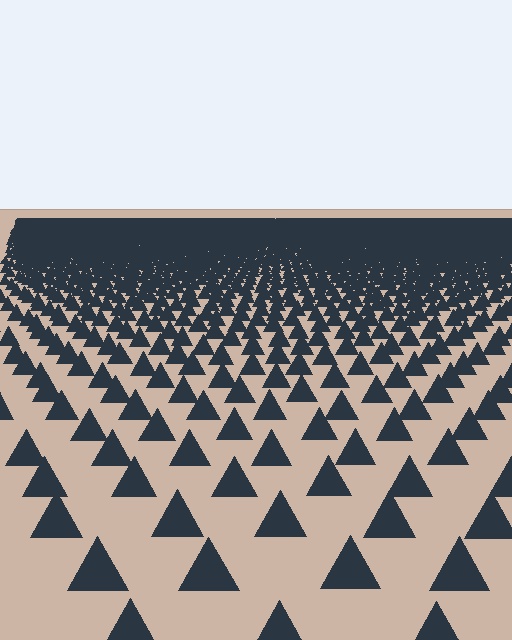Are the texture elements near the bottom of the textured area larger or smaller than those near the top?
Larger. Near the bottom, elements are closer to the viewer and appear at a bigger on-screen size.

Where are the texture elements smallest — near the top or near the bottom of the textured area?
Near the top.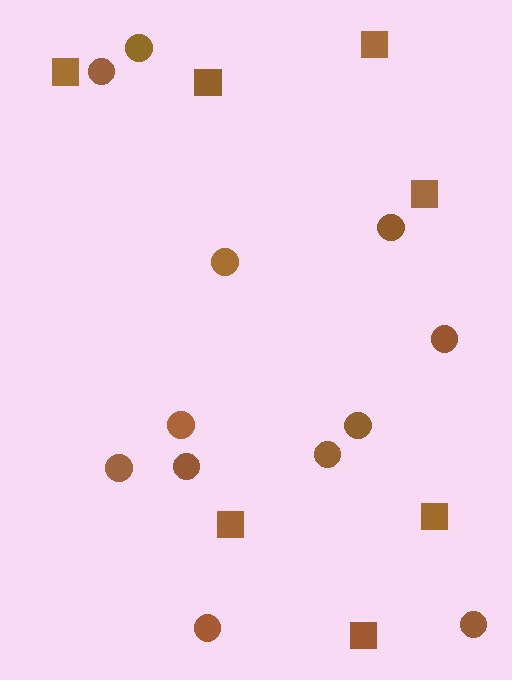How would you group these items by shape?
There are 2 groups: one group of squares (7) and one group of circles (12).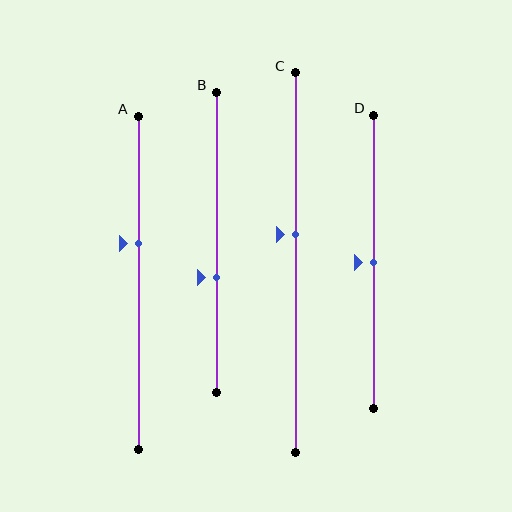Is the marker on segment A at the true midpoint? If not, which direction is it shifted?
No, the marker on segment A is shifted upward by about 12% of the segment length.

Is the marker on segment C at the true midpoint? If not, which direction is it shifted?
No, the marker on segment C is shifted upward by about 7% of the segment length.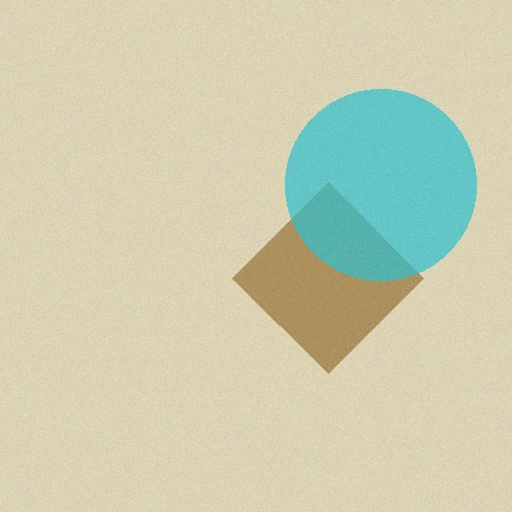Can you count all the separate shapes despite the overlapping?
Yes, there are 2 separate shapes.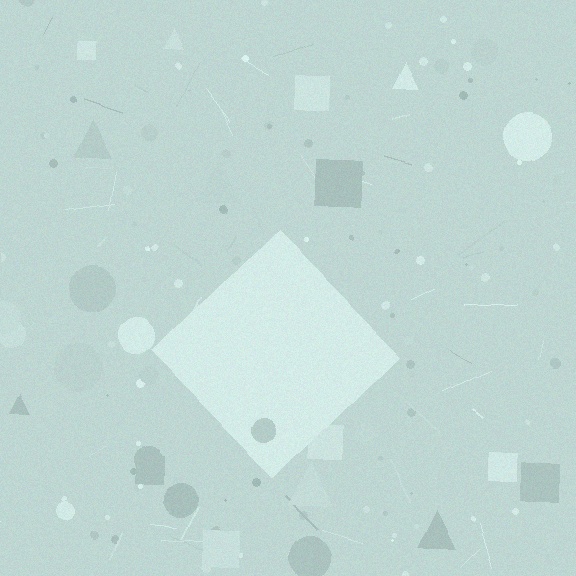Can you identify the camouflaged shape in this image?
The camouflaged shape is a diamond.